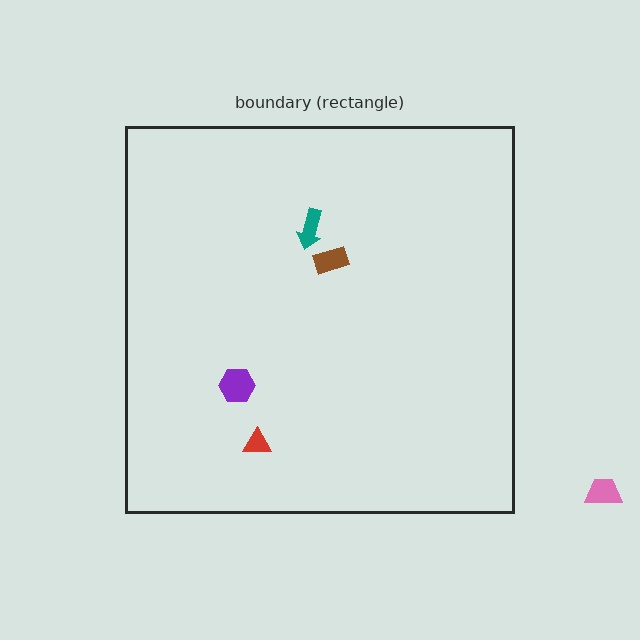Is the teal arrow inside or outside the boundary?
Inside.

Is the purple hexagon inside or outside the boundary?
Inside.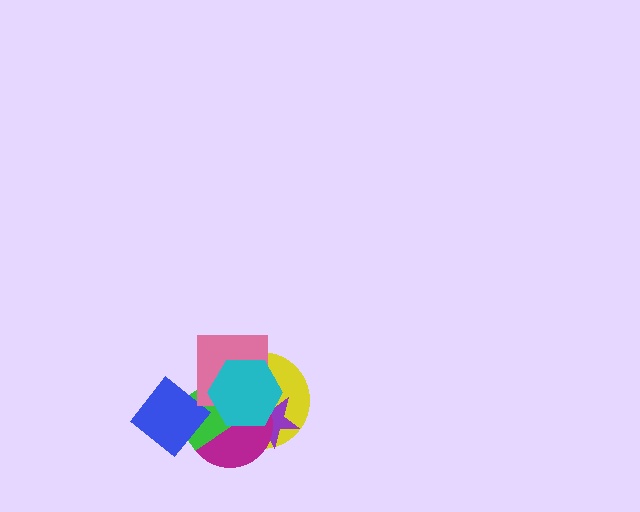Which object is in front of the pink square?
The cyan hexagon is in front of the pink square.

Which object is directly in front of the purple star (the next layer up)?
The magenta circle is directly in front of the purple star.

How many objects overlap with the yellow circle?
5 objects overlap with the yellow circle.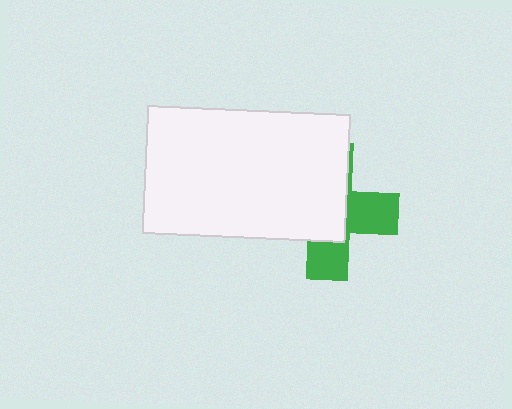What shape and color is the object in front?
The object in front is a white rectangle.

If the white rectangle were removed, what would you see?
You would see the complete green cross.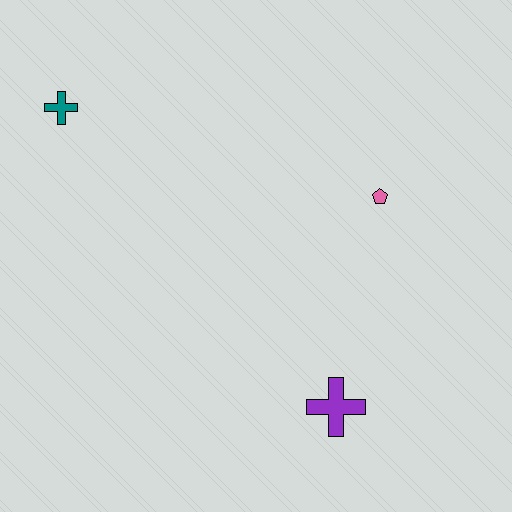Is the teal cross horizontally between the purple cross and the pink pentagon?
No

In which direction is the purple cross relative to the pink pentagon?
The purple cross is below the pink pentagon.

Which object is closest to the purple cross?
The pink pentagon is closest to the purple cross.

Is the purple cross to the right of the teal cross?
Yes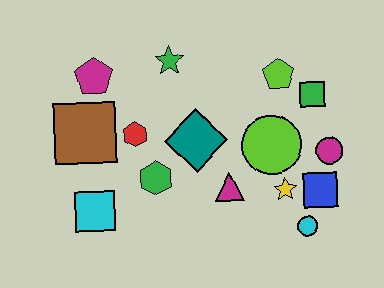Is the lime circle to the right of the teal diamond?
Yes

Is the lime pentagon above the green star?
No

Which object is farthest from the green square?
The cyan square is farthest from the green square.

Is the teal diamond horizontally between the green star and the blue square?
Yes